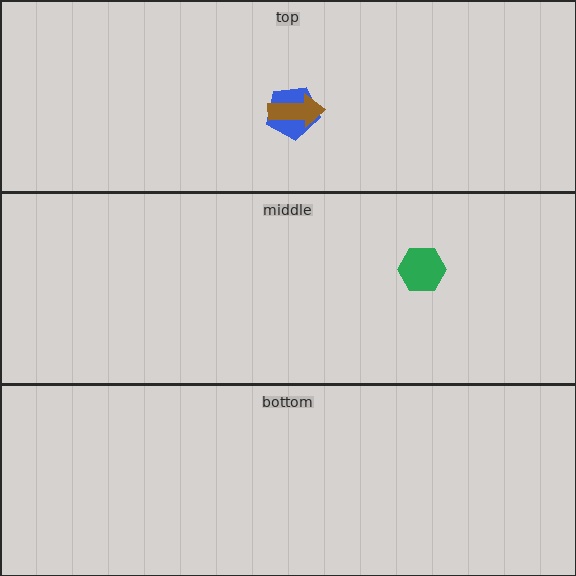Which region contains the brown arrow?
The top region.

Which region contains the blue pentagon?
The top region.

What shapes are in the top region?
The blue pentagon, the brown arrow.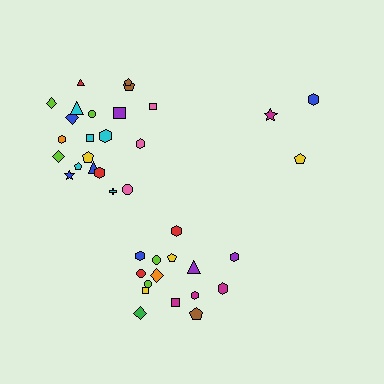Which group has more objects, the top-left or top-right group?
The top-left group.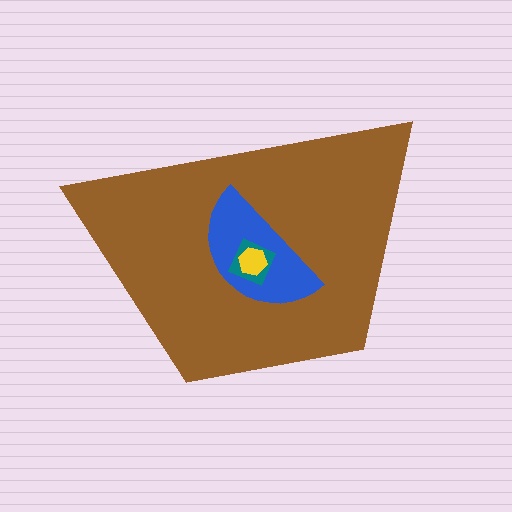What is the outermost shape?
The brown trapezoid.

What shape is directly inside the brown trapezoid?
The blue semicircle.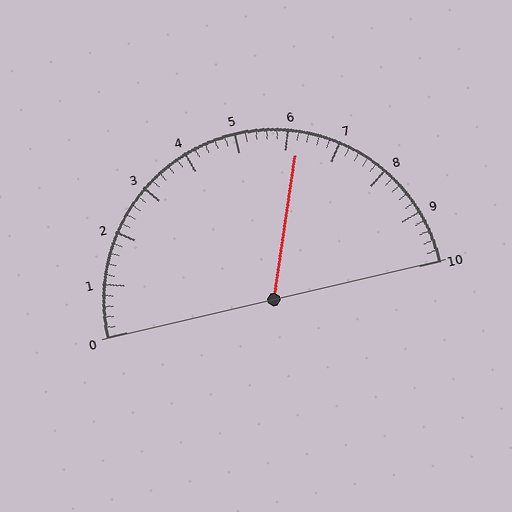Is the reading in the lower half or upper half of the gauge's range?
The reading is in the upper half of the range (0 to 10).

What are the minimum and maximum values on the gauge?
The gauge ranges from 0 to 10.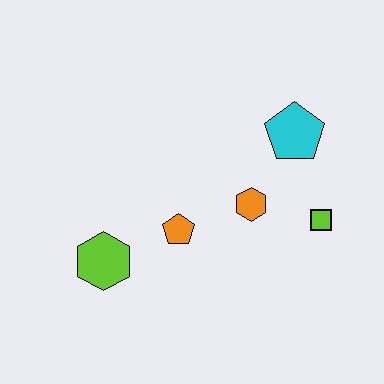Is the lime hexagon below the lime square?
Yes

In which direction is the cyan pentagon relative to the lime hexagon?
The cyan pentagon is to the right of the lime hexagon.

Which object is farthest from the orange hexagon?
The lime hexagon is farthest from the orange hexagon.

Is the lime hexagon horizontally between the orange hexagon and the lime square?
No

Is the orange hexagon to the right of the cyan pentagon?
No